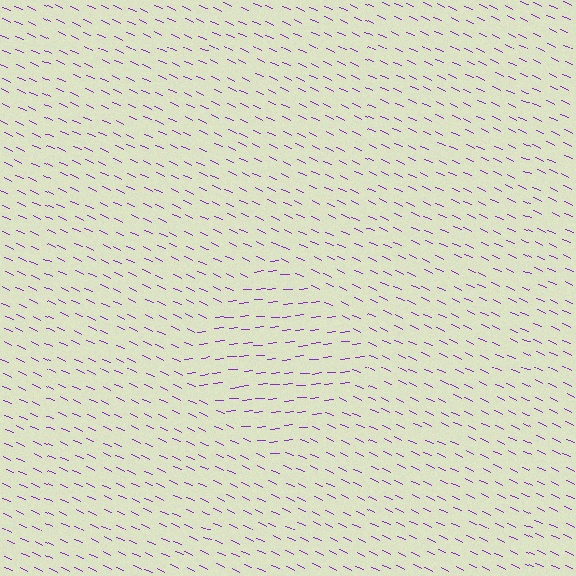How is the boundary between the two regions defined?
The boundary is defined purely by a change in line orientation (approximately 30 degrees difference). All lines are the same color and thickness.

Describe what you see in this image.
The image is filled with small purple line segments. A diamond region in the image has lines oriented differently from the surrounding lines, creating a visible texture boundary.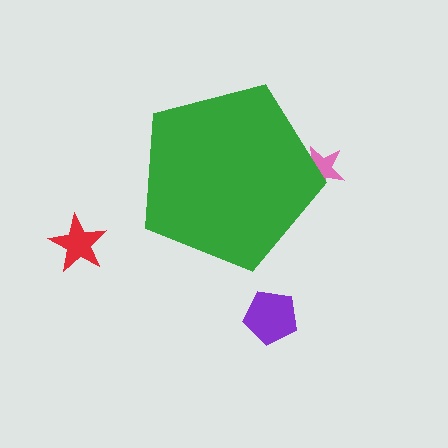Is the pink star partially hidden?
Yes, the pink star is partially hidden behind the green pentagon.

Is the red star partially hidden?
No, the red star is fully visible.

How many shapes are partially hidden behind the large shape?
1 shape is partially hidden.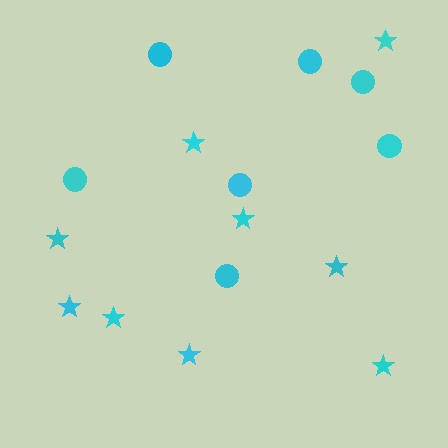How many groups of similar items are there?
There are 2 groups: one group of stars (9) and one group of circles (7).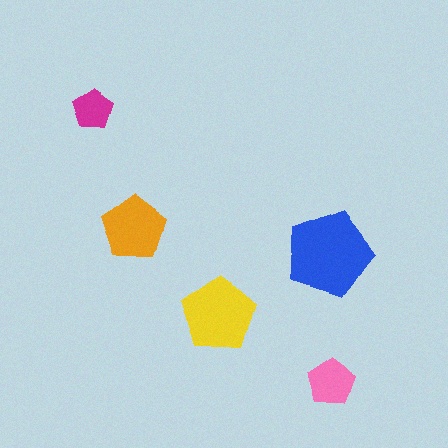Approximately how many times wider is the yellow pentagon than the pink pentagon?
About 1.5 times wider.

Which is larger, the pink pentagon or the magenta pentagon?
The pink one.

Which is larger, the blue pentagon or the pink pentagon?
The blue one.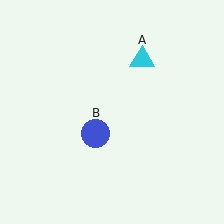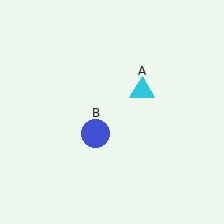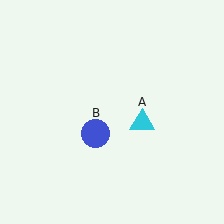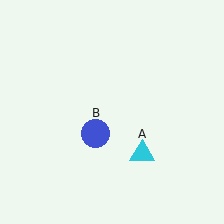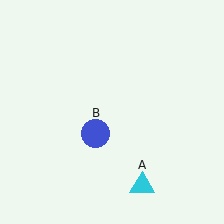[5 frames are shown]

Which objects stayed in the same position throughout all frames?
Blue circle (object B) remained stationary.